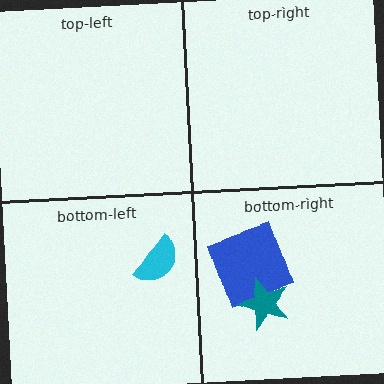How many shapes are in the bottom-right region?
2.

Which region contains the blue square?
The bottom-right region.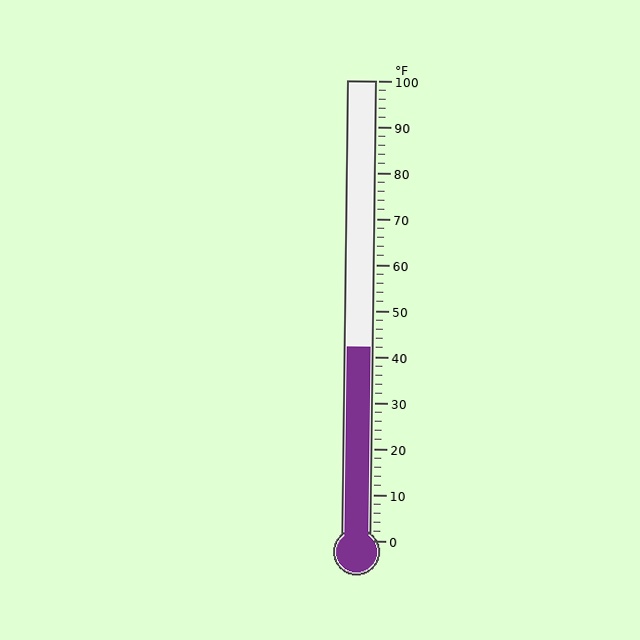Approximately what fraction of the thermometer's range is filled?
The thermometer is filled to approximately 40% of its range.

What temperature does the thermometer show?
The thermometer shows approximately 42°F.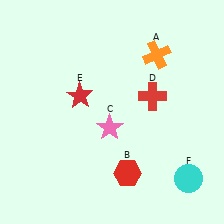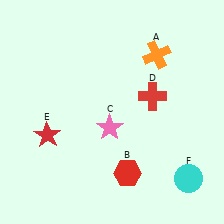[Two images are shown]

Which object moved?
The red star (E) moved down.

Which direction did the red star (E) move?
The red star (E) moved down.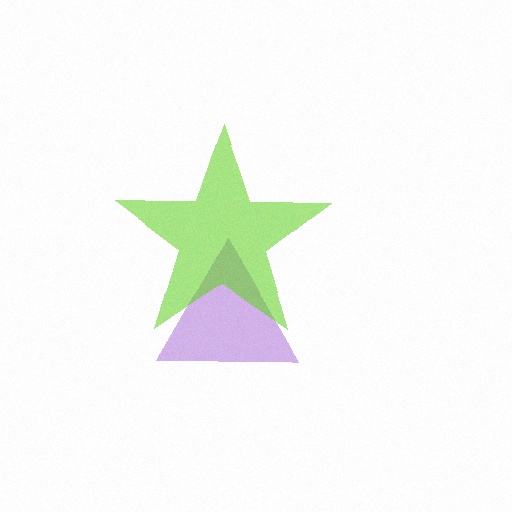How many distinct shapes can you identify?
There are 2 distinct shapes: a purple triangle, a lime star.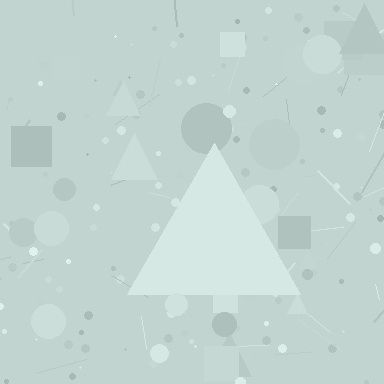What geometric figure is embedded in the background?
A triangle is embedded in the background.